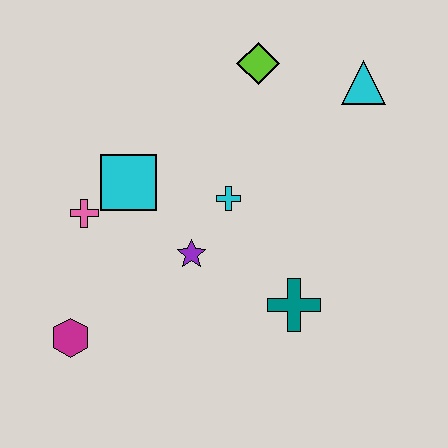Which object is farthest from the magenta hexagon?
The cyan triangle is farthest from the magenta hexagon.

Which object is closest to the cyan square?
The pink cross is closest to the cyan square.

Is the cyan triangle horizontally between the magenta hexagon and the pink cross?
No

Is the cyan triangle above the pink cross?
Yes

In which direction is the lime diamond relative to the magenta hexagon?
The lime diamond is above the magenta hexagon.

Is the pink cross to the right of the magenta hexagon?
Yes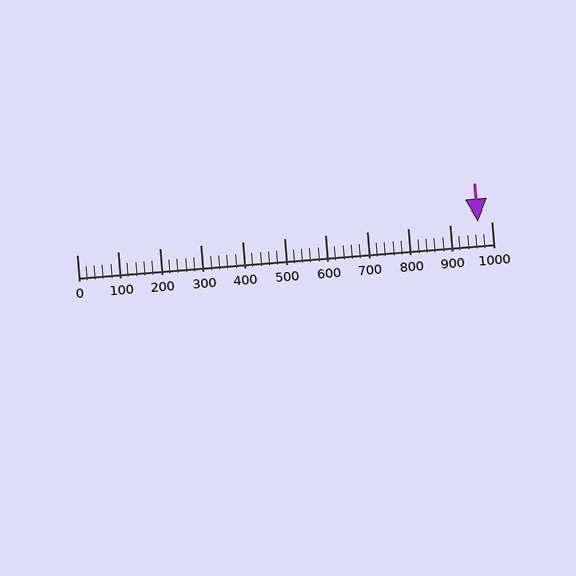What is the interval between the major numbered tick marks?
The major tick marks are spaced 100 units apart.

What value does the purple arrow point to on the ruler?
The purple arrow points to approximately 968.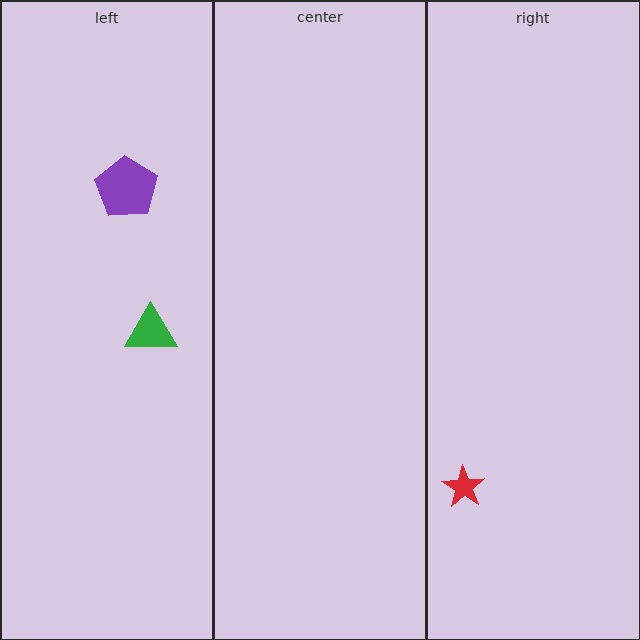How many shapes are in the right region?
1.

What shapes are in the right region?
The red star.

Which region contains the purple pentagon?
The left region.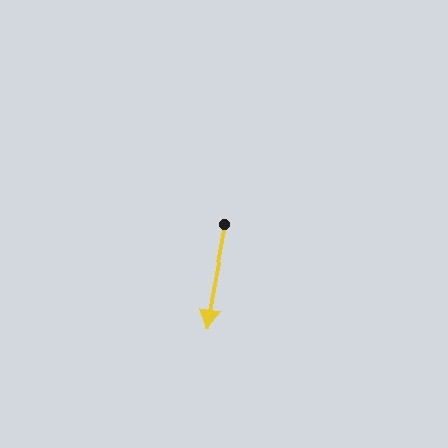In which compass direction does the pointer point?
South.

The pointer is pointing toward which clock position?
Roughly 6 o'clock.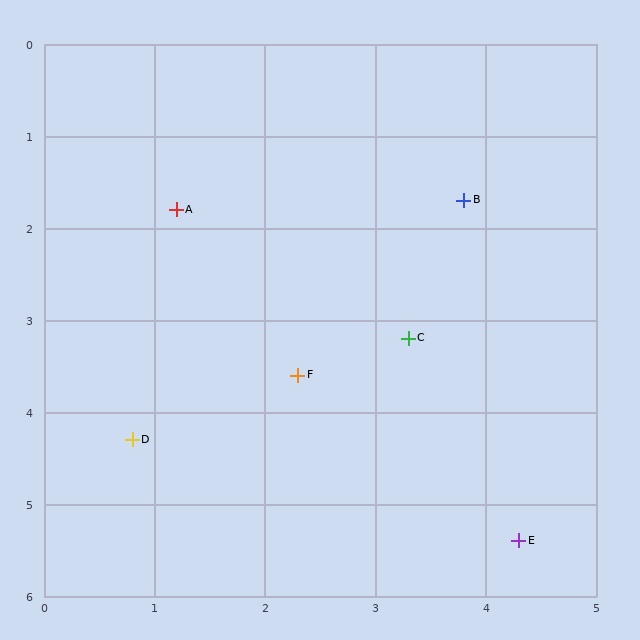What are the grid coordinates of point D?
Point D is at approximately (0.8, 4.3).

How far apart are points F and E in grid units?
Points F and E are about 2.7 grid units apart.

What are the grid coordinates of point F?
Point F is at approximately (2.3, 3.6).